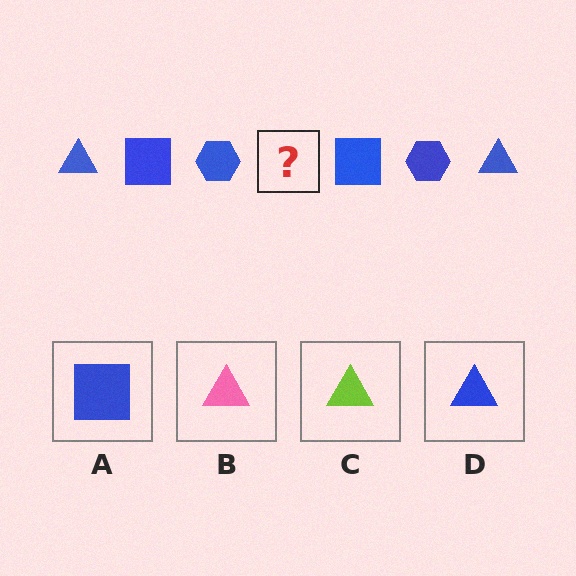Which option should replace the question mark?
Option D.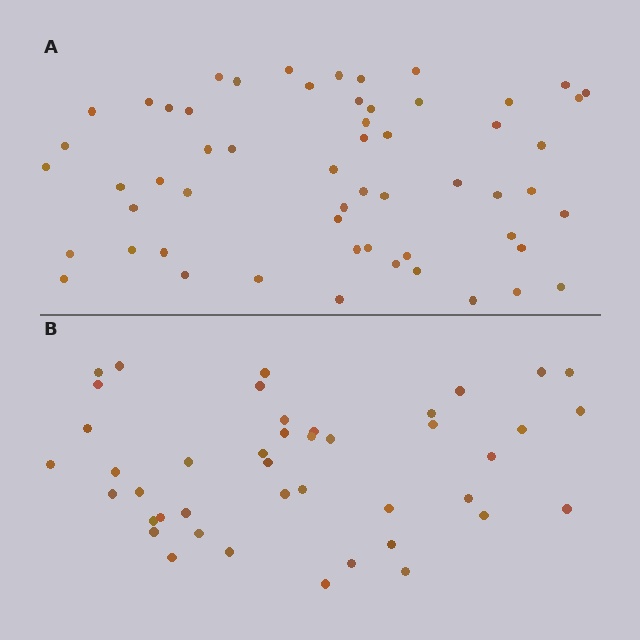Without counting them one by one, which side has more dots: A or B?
Region A (the top region) has more dots.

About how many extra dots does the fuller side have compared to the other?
Region A has approximately 15 more dots than region B.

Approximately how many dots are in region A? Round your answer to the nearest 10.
About 60 dots. (The exact count is 57, which rounds to 60.)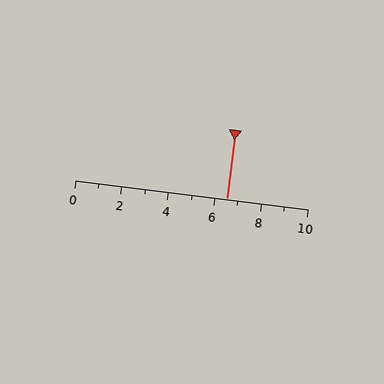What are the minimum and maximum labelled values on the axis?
The axis runs from 0 to 10.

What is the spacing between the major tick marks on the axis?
The major ticks are spaced 2 apart.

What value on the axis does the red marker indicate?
The marker indicates approximately 6.5.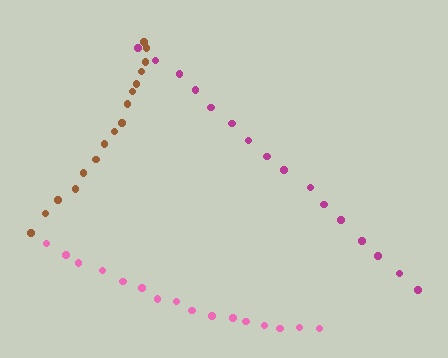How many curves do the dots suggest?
There are 3 distinct paths.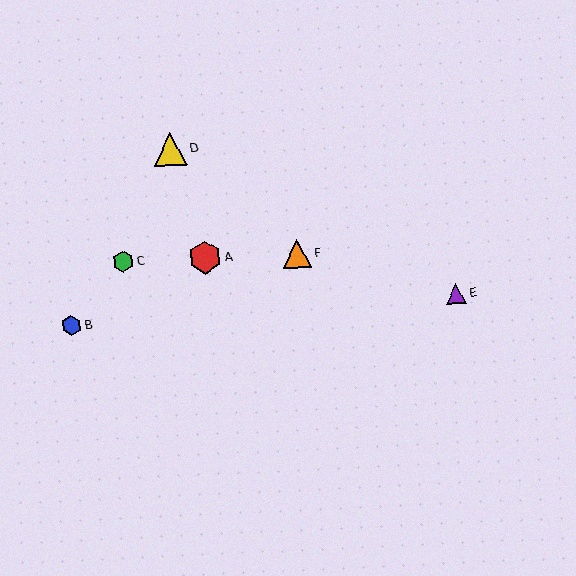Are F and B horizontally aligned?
No, F is at y≈253 and B is at y≈326.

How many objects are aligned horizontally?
3 objects (A, C, F) are aligned horizontally.